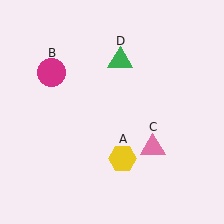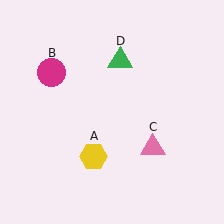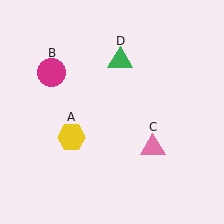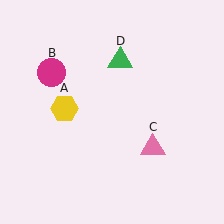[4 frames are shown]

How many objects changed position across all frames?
1 object changed position: yellow hexagon (object A).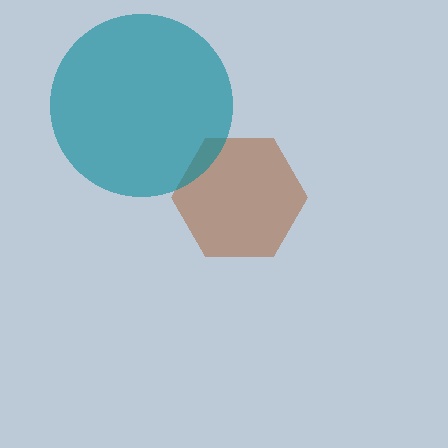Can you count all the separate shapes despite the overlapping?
Yes, there are 2 separate shapes.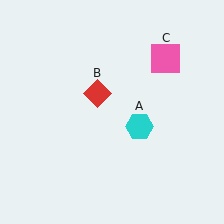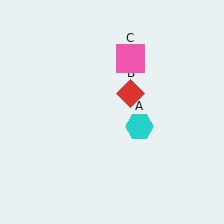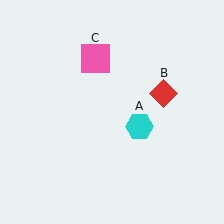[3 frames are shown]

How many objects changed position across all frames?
2 objects changed position: red diamond (object B), pink square (object C).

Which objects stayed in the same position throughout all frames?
Cyan hexagon (object A) remained stationary.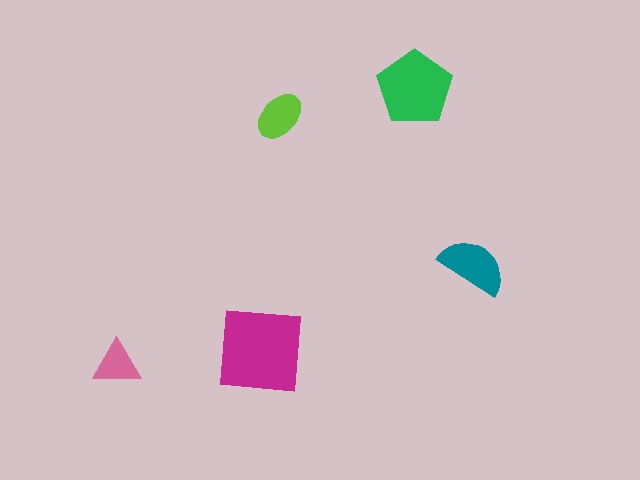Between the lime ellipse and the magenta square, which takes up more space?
The magenta square.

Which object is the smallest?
The pink triangle.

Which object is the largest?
The magenta square.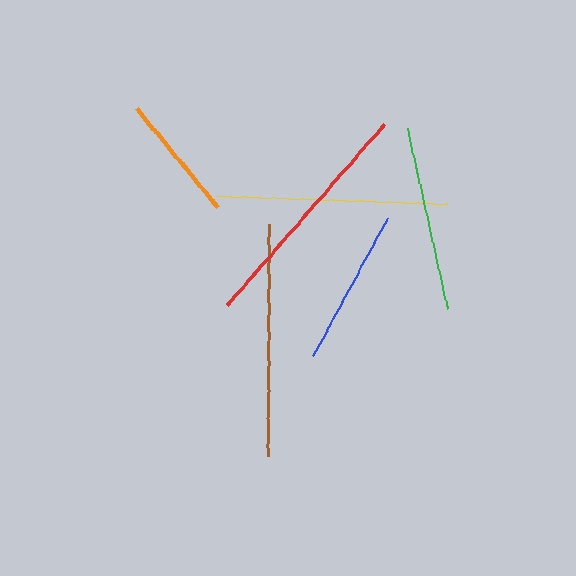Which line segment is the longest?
The red line is the longest at approximately 241 pixels.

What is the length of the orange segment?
The orange segment is approximately 128 pixels long.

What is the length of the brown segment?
The brown segment is approximately 233 pixels long.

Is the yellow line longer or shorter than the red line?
The red line is longer than the yellow line.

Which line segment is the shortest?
The orange line is the shortest at approximately 128 pixels.